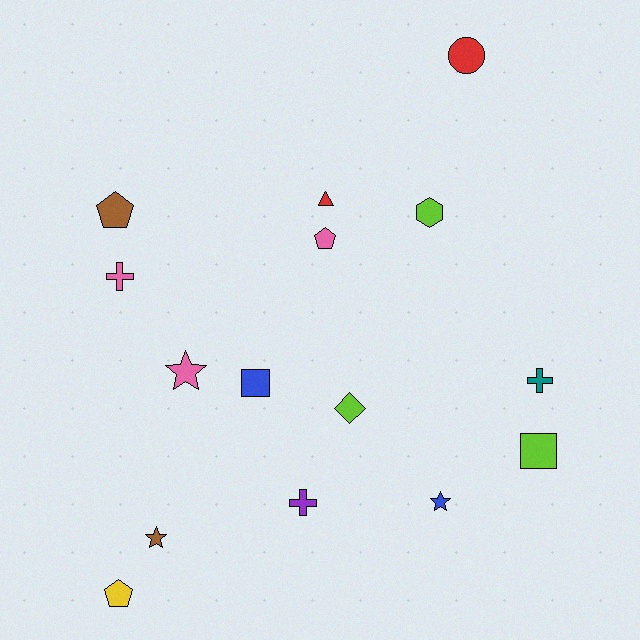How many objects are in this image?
There are 15 objects.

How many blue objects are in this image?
There are 2 blue objects.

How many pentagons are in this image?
There are 3 pentagons.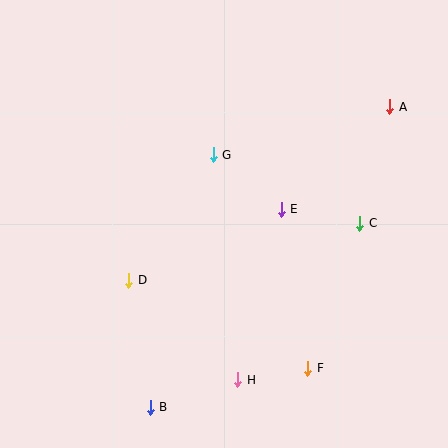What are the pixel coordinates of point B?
Point B is at (150, 407).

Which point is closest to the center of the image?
Point E at (281, 209) is closest to the center.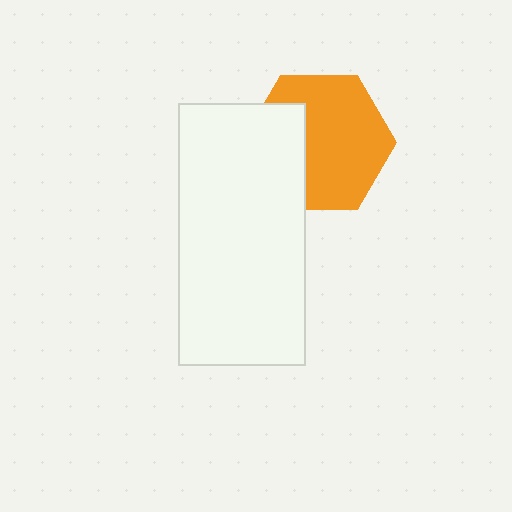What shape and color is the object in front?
The object in front is a white rectangle.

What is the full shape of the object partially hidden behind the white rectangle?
The partially hidden object is an orange hexagon.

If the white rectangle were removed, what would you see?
You would see the complete orange hexagon.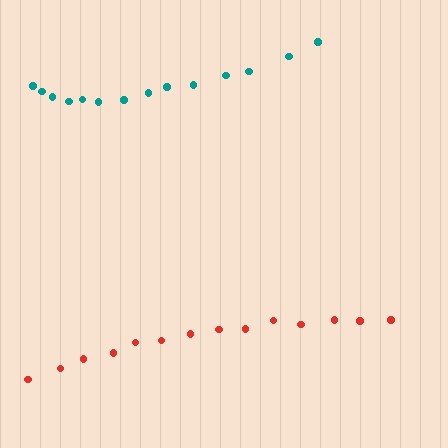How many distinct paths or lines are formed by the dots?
There are 2 distinct paths.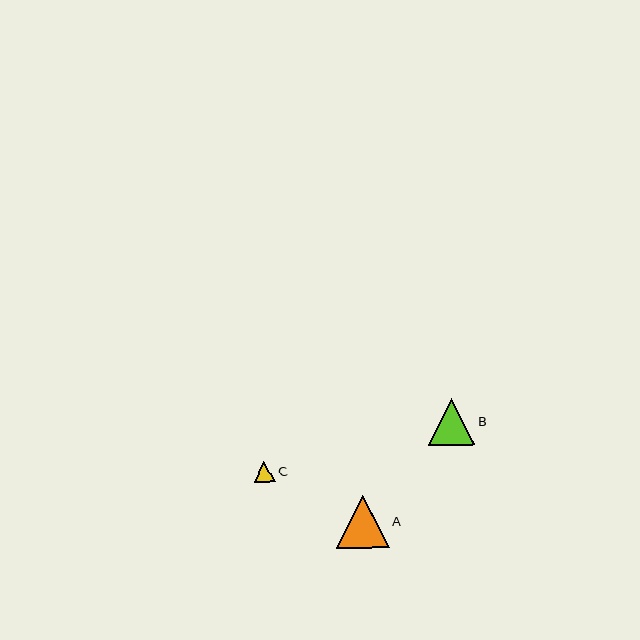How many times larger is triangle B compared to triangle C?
Triangle B is approximately 2.1 times the size of triangle C.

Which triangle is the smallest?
Triangle C is the smallest with a size of approximately 22 pixels.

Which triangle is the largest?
Triangle A is the largest with a size of approximately 53 pixels.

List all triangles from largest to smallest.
From largest to smallest: A, B, C.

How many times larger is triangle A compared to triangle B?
Triangle A is approximately 1.1 times the size of triangle B.